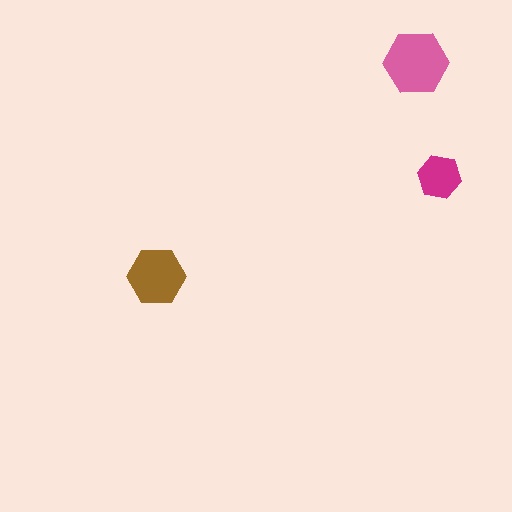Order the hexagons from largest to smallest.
the pink one, the brown one, the magenta one.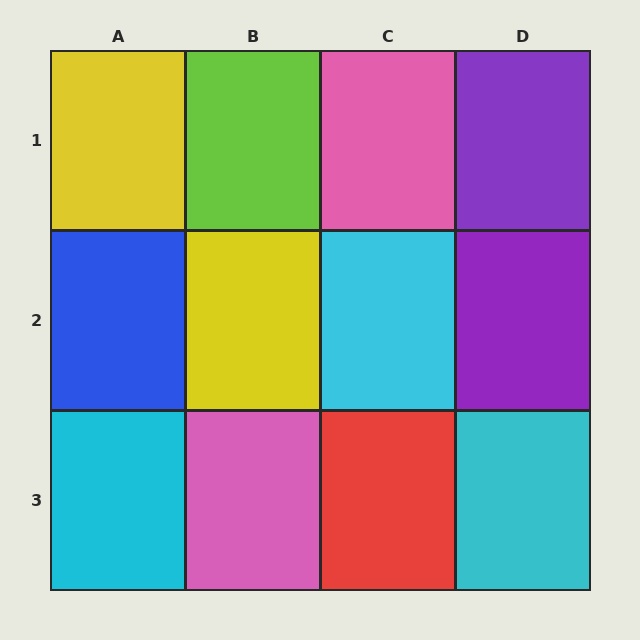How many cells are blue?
1 cell is blue.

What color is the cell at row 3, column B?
Pink.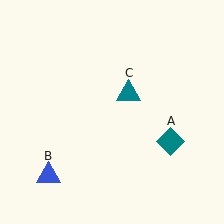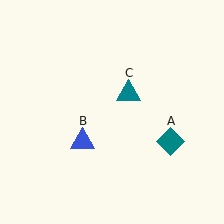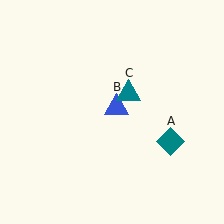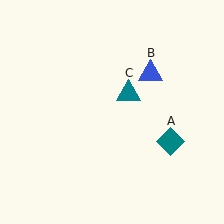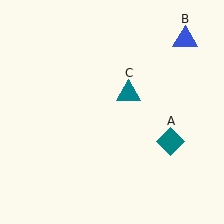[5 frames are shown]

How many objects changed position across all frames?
1 object changed position: blue triangle (object B).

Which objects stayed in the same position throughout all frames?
Teal diamond (object A) and teal triangle (object C) remained stationary.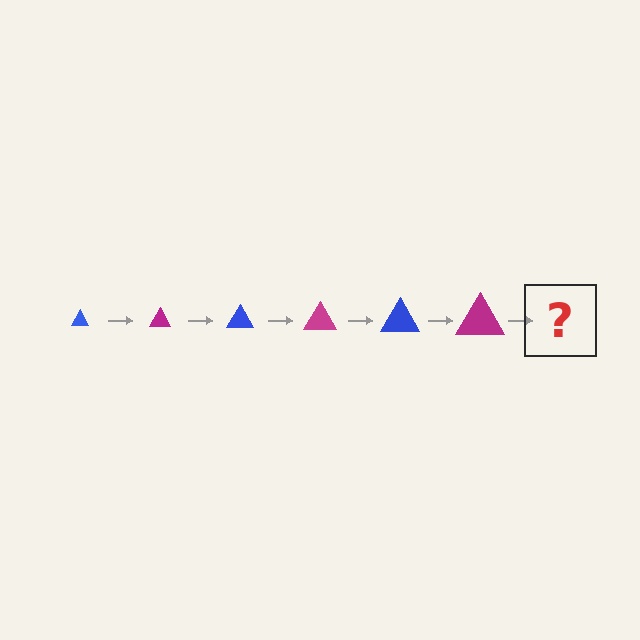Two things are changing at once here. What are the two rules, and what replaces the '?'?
The two rules are that the triangle grows larger each step and the color cycles through blue and magenta. The '?' should be a blue triangle, larger than the previous one.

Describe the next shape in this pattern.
It should be a blue triangle, larger than the previous one.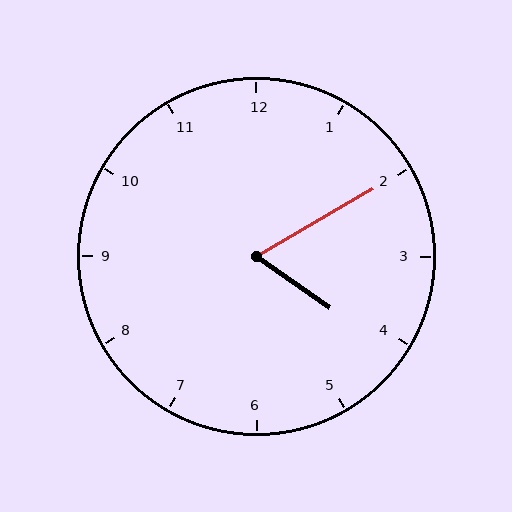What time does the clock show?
4:10.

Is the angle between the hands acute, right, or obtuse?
It is acute.